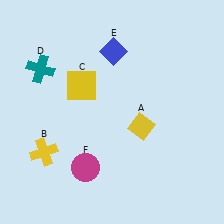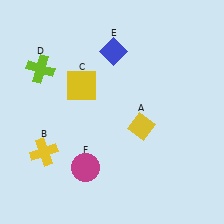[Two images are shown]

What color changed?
The cross (D) changed from teal in Image 1 to lime in Image 2.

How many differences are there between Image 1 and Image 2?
There is 1 difference between the two images.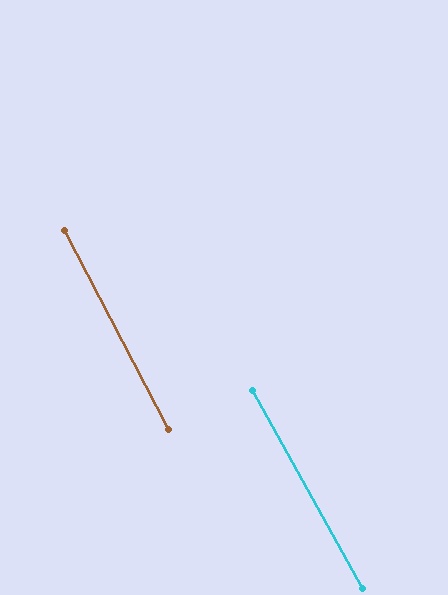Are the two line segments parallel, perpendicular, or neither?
Parallel — their directions differ by only 1.4°.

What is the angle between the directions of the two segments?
Approximately 1 degree.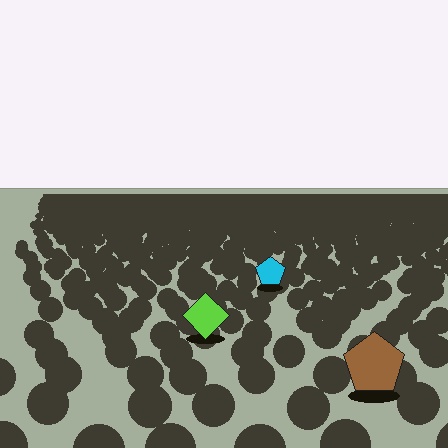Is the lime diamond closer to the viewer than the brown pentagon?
No. The brown pentagon is closer — you can tell from the texture gradient: the ground texture is coarser near it.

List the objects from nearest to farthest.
From nearest to farthest: the brown pentagon, the lime diamond, the cyan pentagon.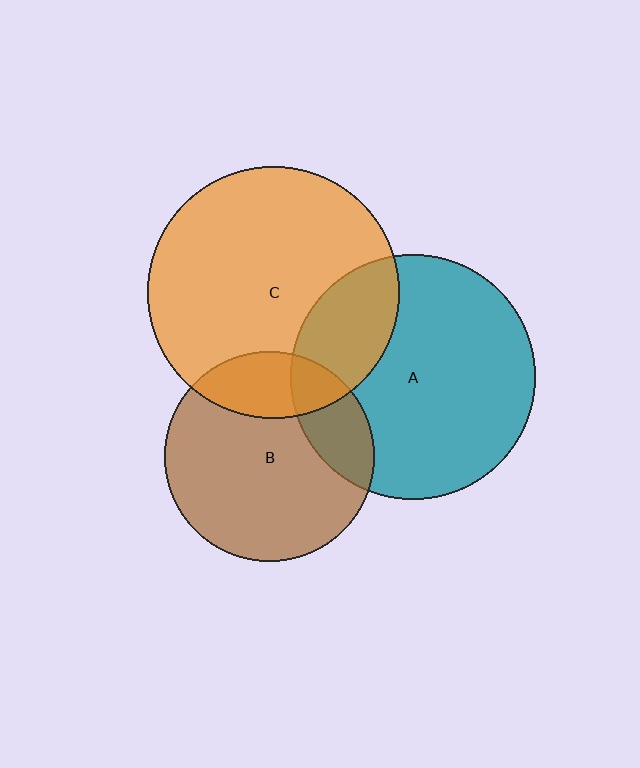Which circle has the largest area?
Circle C (orange).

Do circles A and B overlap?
Yes.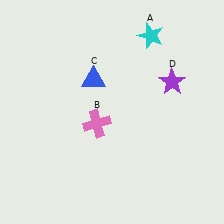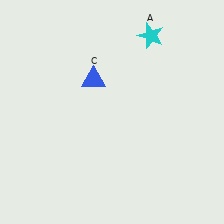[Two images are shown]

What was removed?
The pink cross (B), the purple star (D) were removed in Image 2.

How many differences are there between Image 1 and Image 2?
There are 2 differences between the two images.